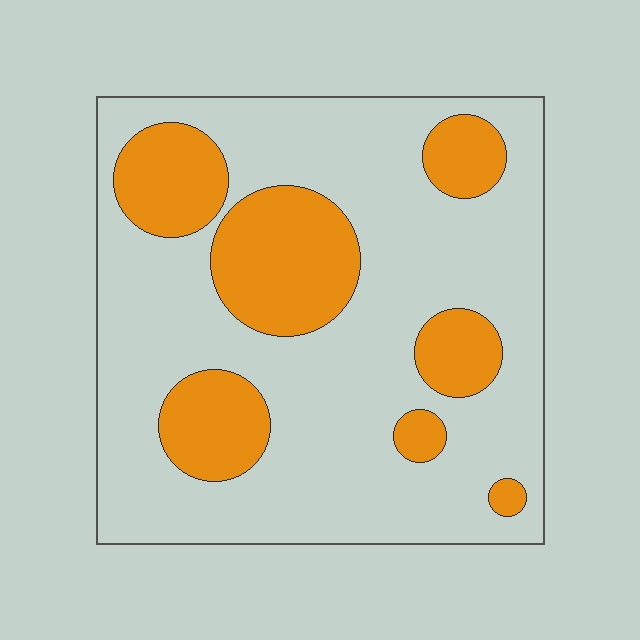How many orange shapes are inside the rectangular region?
7.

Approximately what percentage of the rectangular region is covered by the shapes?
Approximately 25%.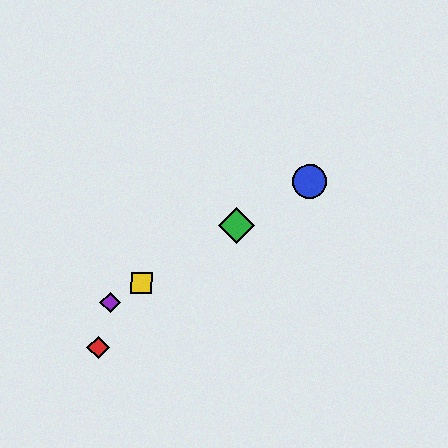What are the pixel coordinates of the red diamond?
The red diamond is at (98, 347).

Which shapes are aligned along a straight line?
The blue circle, the green diamond, the yellow square, the purple diamond are aligned along a straight line.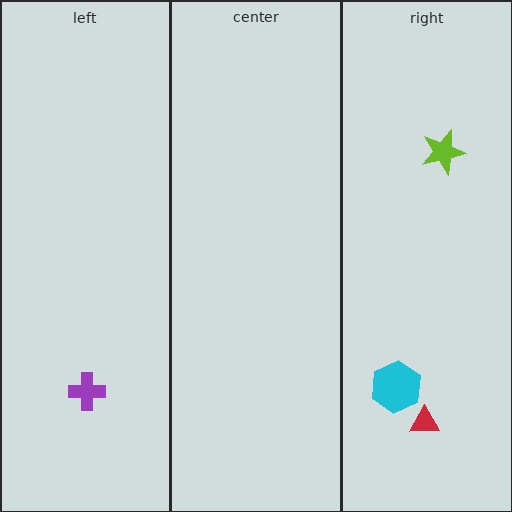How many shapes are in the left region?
1.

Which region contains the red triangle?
The right region.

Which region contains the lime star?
The right region.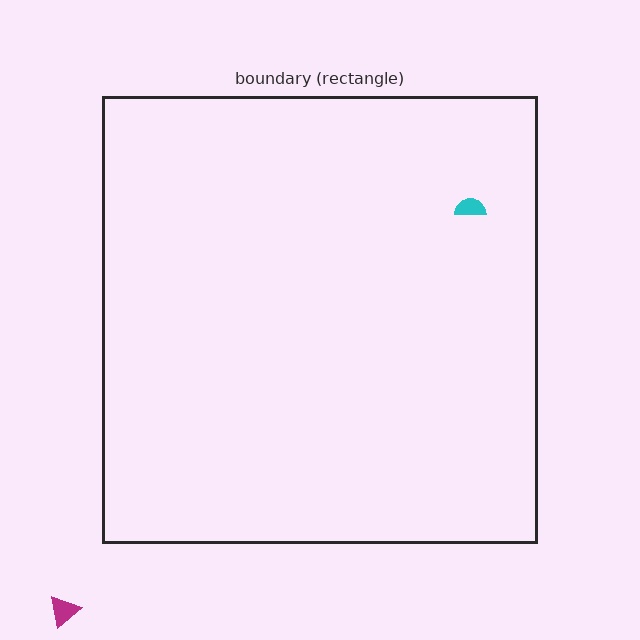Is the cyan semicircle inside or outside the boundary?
Inside.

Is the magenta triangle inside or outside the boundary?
Outside.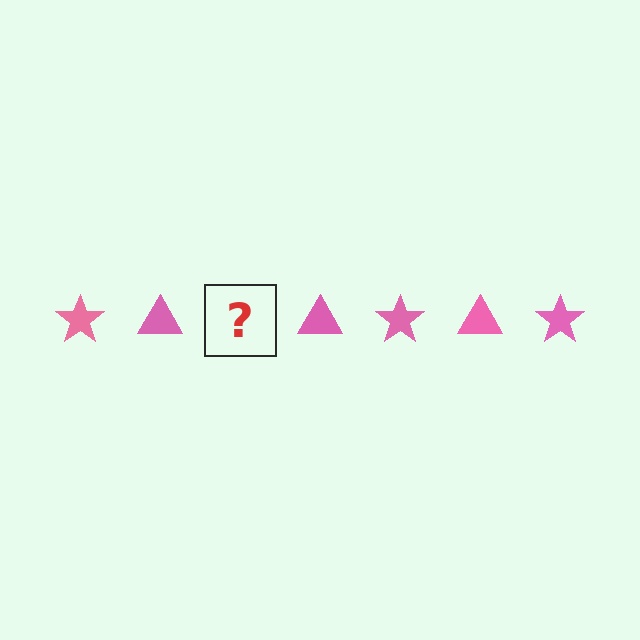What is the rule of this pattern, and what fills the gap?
The rule is that the pattern cycles through star, triangle shapes in pink. The gap should be filled with a pink star.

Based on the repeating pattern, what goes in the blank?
The blank should be a pink star.